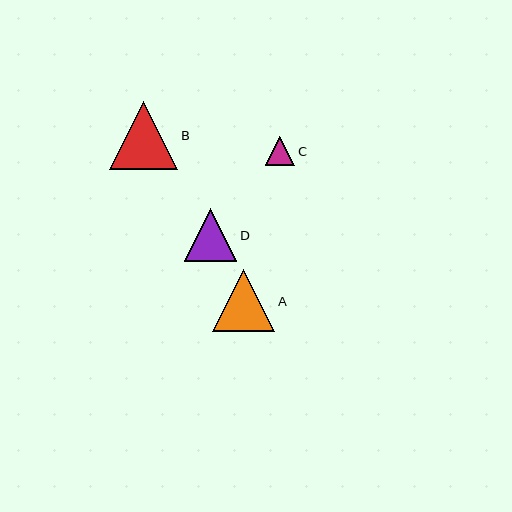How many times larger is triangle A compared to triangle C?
Triangle A is approximately 2.1 times the size of triangle C.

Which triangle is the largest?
Triangle B is the largest with a size of approximately 68 pixels.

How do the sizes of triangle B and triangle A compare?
Triangle B and triangle A are approximately the same size.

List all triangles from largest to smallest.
From largest to smallest: B, A, D, C.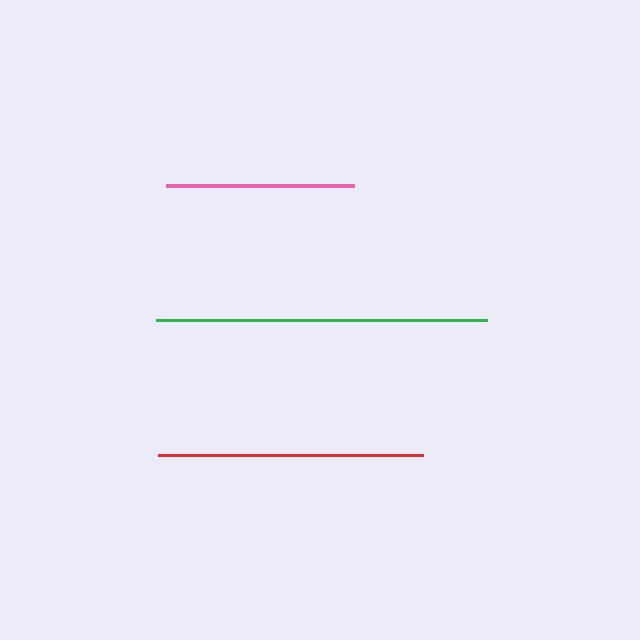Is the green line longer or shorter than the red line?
The green line is longer than the red line.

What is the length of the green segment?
The green segment is approximately 331 pixels long.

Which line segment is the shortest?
The pink line is the shortest at approximately 188 pixels.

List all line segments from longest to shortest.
From longest to shortest: green, red, pink.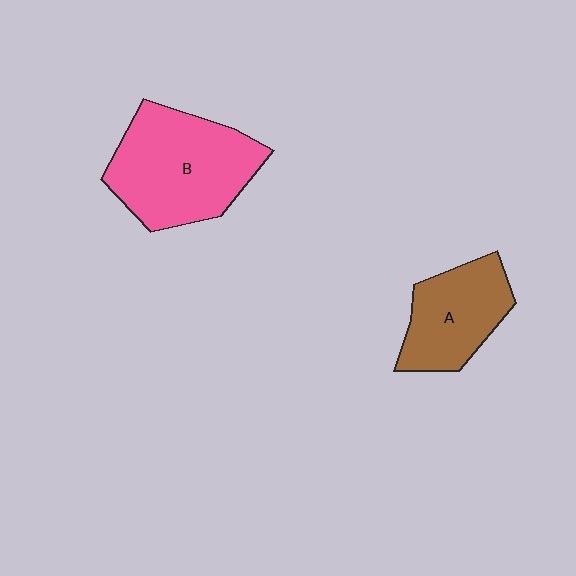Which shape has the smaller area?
Shape A (brown).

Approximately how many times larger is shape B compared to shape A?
Approximately 1.5 times.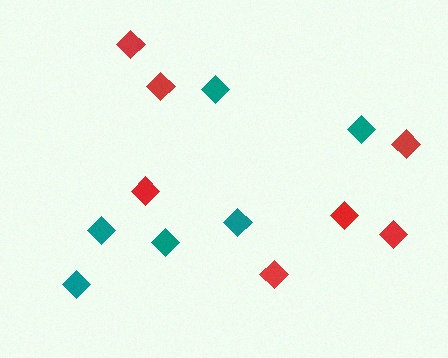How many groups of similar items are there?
There are 2 groups: one group of teal diamonds (6) and one group of red diamonds (7).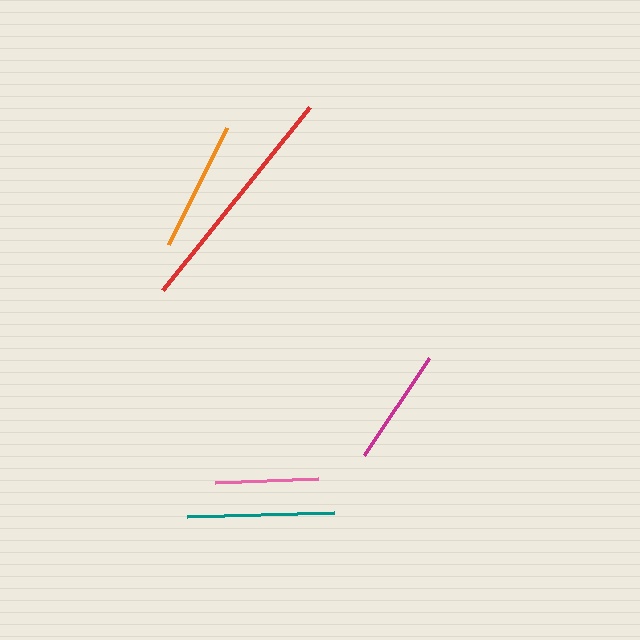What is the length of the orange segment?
The orange segment is approximately 130 pixels long.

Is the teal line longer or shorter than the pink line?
The teal line is longer than the pink line.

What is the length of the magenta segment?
The magenta segment is approximately 117 pixels long.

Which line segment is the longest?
The red line is the longest at approximately 235 pixels.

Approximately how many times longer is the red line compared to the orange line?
The red line is approximately 1.8 times the length of the orange line.